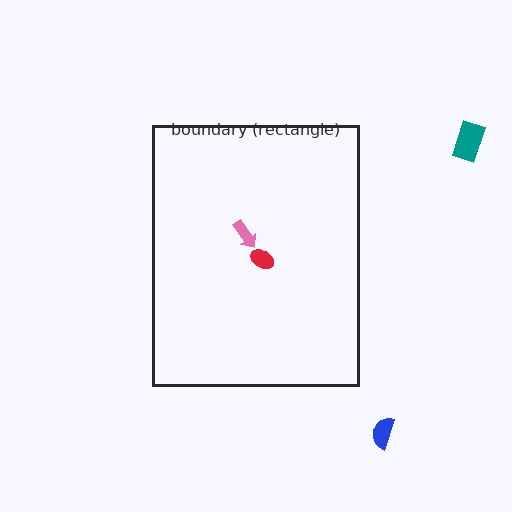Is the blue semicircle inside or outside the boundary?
Outside.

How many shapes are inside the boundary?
2 inside, 2 outside.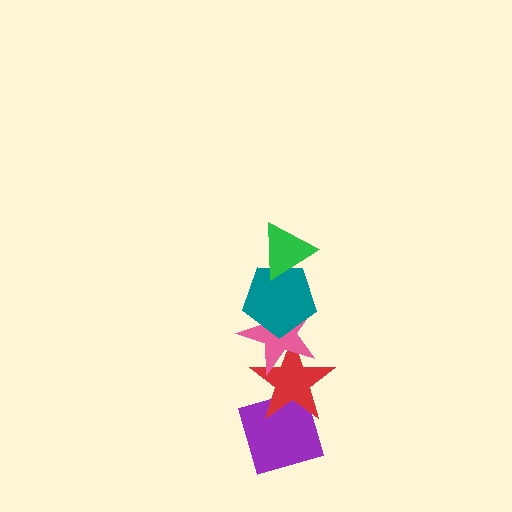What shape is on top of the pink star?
The teal pentagon is on top of the pink star.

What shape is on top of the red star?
The pink star is on top of the red star.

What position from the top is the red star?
The red star is 4th from the top.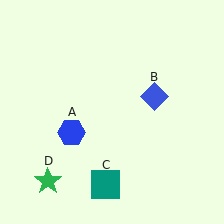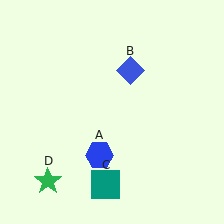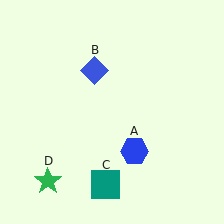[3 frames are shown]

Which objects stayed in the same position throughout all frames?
Teal square (object C) and green star (object D) remained stationary.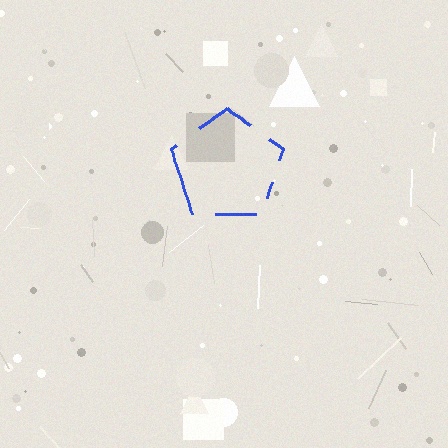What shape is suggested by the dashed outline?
The dashed outline suggests a pentagon.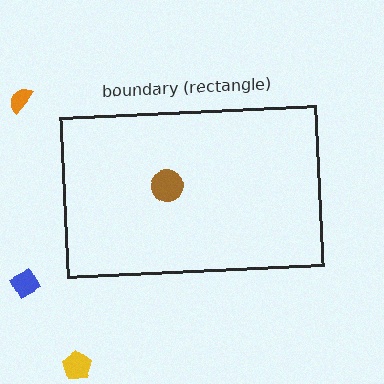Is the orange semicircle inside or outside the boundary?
Outside.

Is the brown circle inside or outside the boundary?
Inside.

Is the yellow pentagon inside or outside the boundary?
Outside.